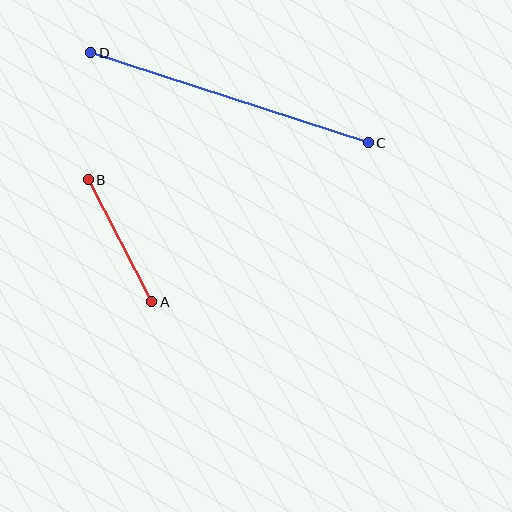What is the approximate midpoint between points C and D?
The midpoint is at approximately (230, 98) pixels.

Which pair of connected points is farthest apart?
Points C and D are farthest apart.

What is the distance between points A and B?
The distance is approximately 137 pixels.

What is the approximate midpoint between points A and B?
The midpoint is at approximately (120, 241) pixels.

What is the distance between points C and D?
The distance is approximately 292 pixels.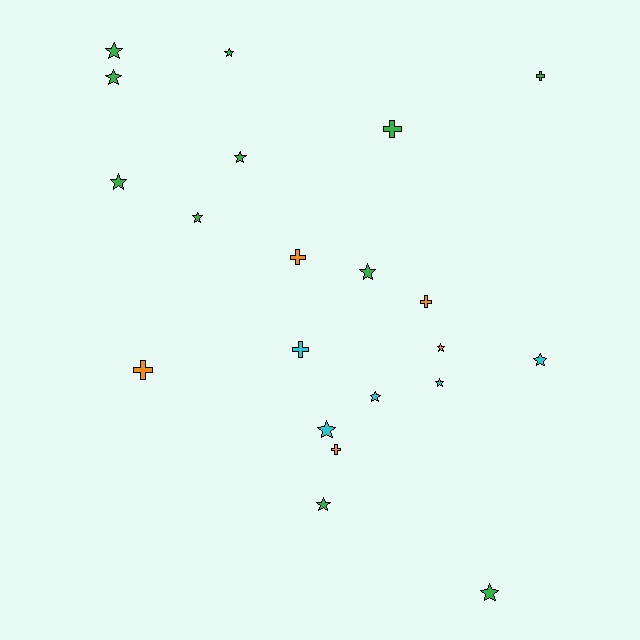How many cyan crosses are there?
There is 1 cyan cross.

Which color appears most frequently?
Green, with 11 objects.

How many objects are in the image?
There are 21 objects.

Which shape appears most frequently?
Star, with 14 objects.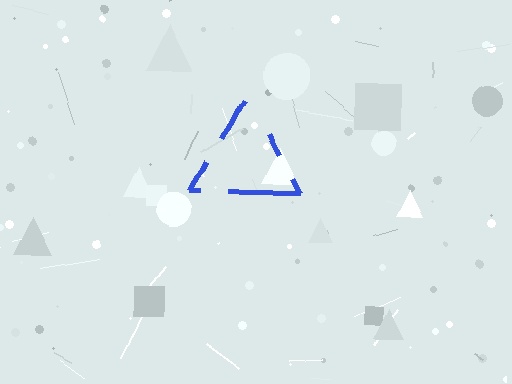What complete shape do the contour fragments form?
The contour fragments form a triangle.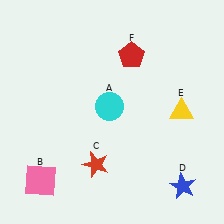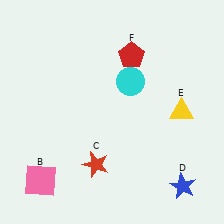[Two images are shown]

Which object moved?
The cyan circle (A) moved up.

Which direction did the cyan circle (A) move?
The cyan circle (A) moved up.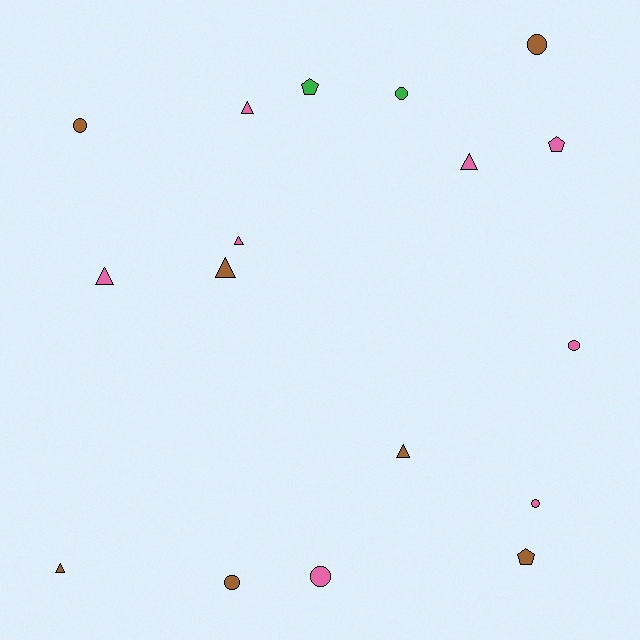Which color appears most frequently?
Pink, with 8 objects.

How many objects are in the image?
There are 17 objects.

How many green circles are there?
There is 1 green circle.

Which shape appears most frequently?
Circle, with 7 objects.